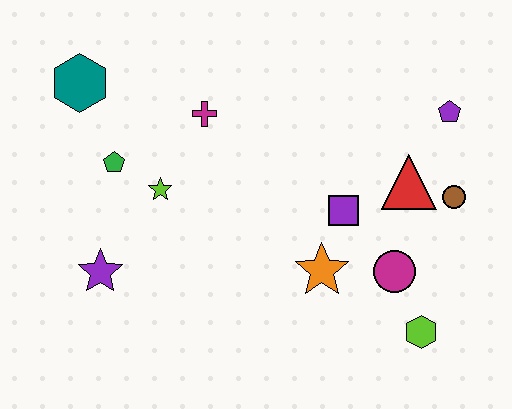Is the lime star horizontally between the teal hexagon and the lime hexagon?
Yes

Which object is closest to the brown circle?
The red triangle is closest to the brown circle.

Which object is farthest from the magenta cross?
The lime hexagon is farthest from the magenta cross.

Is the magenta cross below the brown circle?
No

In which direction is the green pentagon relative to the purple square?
The green pentagon is to the left of the purple square.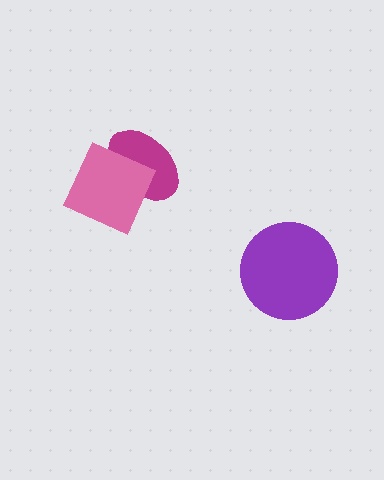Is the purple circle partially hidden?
No, no other shape covers it.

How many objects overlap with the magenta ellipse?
1 object overlaps with the magenta ellipse.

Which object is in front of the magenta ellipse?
The pink square is in front of the magenta ellipse.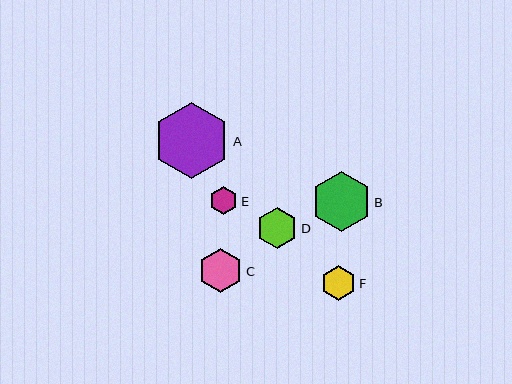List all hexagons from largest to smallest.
From largest to smallest: A, B, C, D, F, E.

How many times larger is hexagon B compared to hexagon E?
Hexagon B is approximately 2.1 times the size of hexagon E.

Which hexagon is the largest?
Hexagon A is the largest with a size of approximately 76 pixels.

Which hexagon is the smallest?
Hexagon E is the smallest with a size of approximately 28 pixels.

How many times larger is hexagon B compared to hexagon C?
Hexagon B is approximately 1.3 times the size of hexagon C.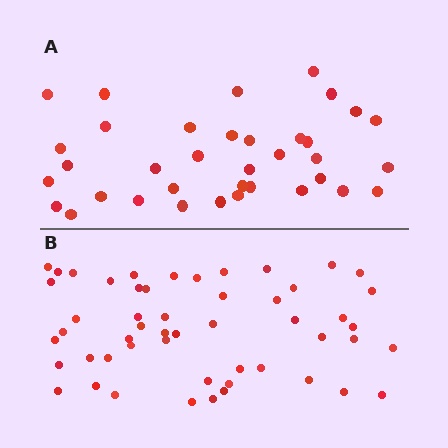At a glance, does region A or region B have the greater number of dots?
Region B (the bottom region) has more dots.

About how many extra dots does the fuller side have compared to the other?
Region B has approximately 15 more dots than region A.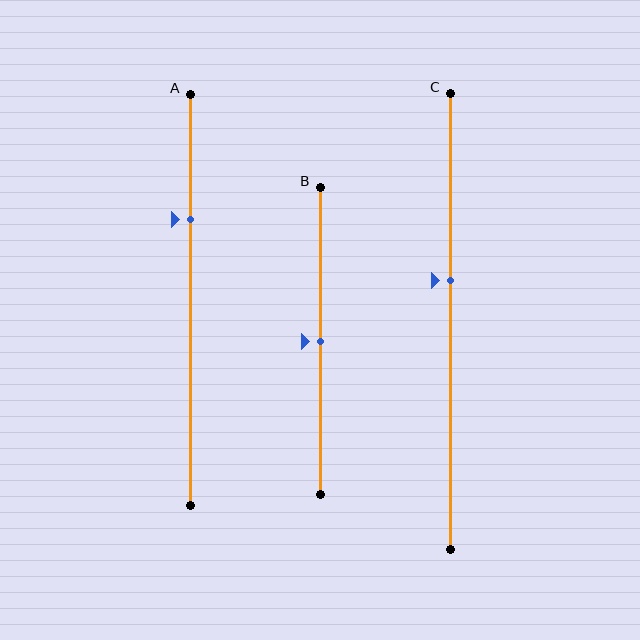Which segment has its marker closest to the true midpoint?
Segment B has its marker closest to the true midpoint.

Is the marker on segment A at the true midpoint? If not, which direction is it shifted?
No, the marker on segment A is shifted upward by about 20% of the segment length.